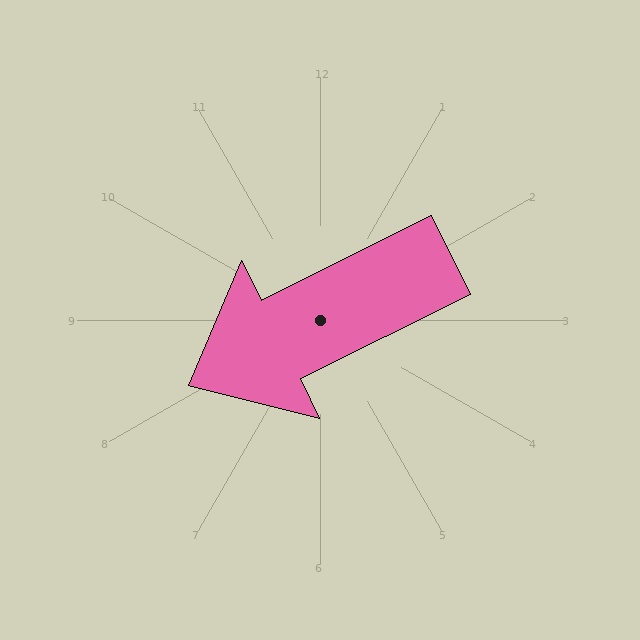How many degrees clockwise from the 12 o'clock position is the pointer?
Approximately 244 degrees.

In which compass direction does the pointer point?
Southwest.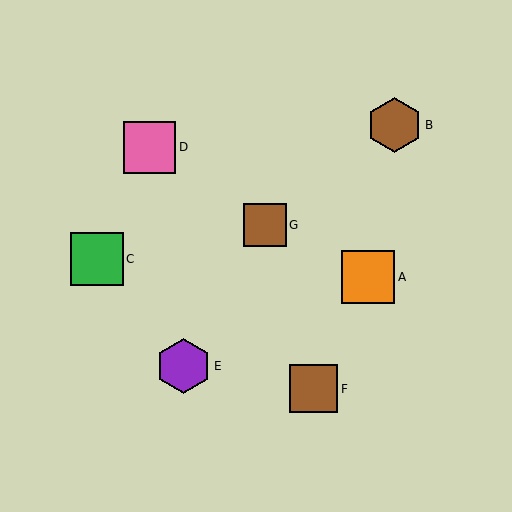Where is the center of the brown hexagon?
The center of the brown hexagon is at (394, 125).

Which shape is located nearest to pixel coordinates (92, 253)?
The green square (labeled C) at (97, 259) is nearest to that location.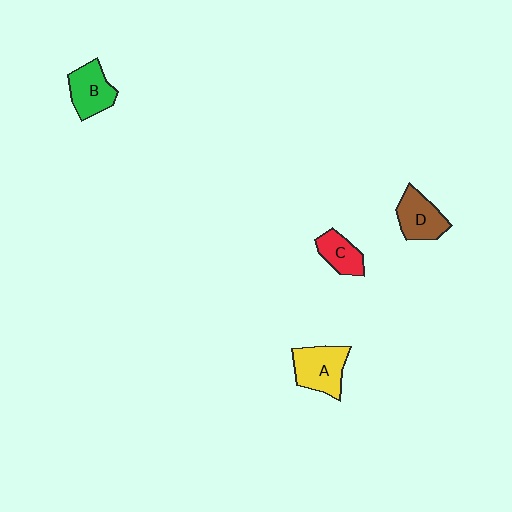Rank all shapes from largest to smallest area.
From largest to smallest: A (yellow), D (brown), B (green), C (red).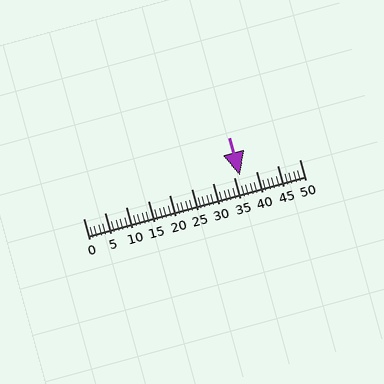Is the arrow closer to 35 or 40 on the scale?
The arrow is closer to 35.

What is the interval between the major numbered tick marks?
The major tick marks are spaced 5 units apart.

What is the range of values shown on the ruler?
The ruler shows values from 0 to 50.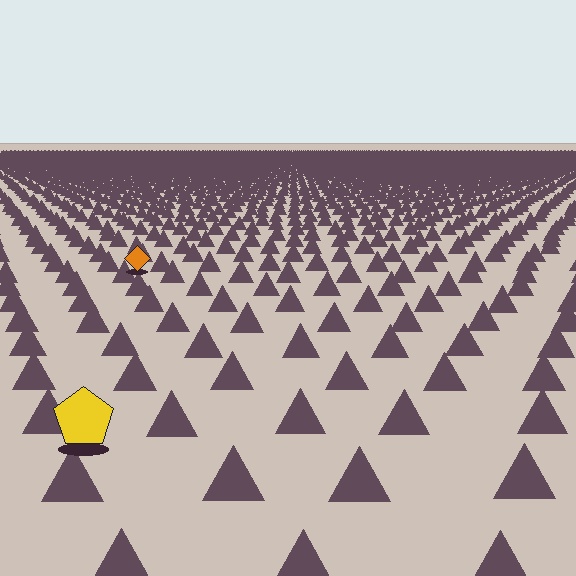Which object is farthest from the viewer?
The orange diamond is farthest from the viewer. It appears smaller and the ground texture around it is denser.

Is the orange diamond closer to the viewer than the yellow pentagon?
No. The yellow pentagon is closer — you can tell from the texture gradient: the ground texture is coarser near it.